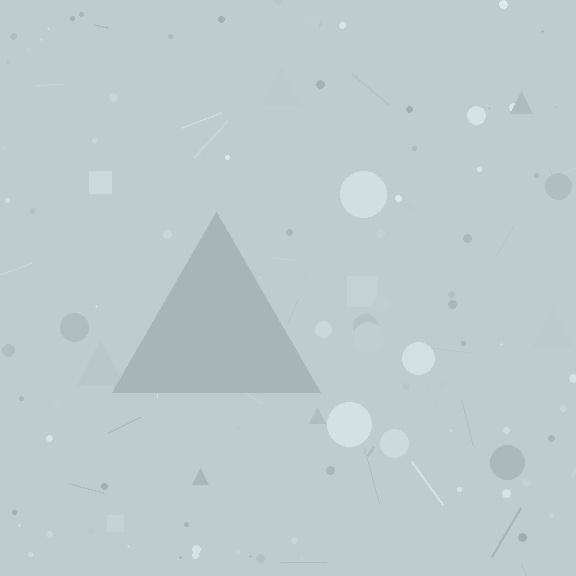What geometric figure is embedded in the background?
A triangle is embedded in the background.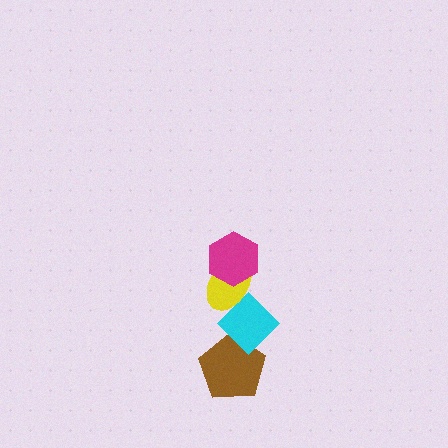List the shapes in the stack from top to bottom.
From top to bottom: the magenta hexagon, the yellow ellipse, the cyan diamond, the brown pentagon.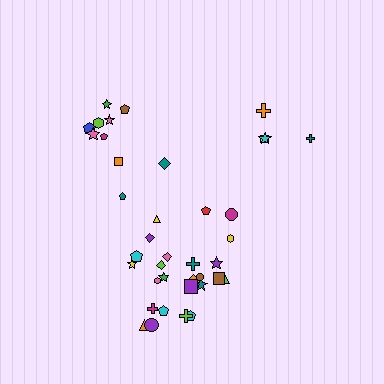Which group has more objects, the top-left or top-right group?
The top-left group.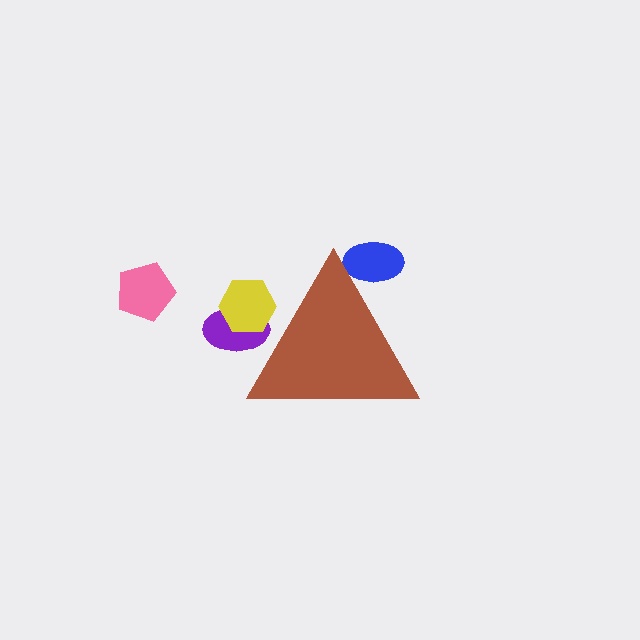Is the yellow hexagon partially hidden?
Yes, the yellow hexagon is partially hidden behind the brown triangle.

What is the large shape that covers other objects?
A brown triangle.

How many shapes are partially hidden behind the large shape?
3 shapes are partially hidden.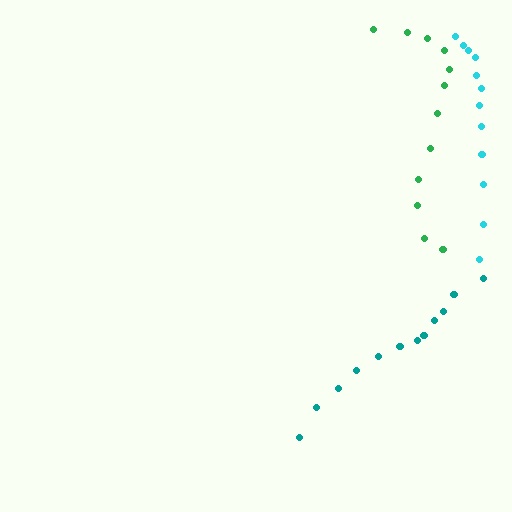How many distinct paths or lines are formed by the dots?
There are 3 distinct paths.